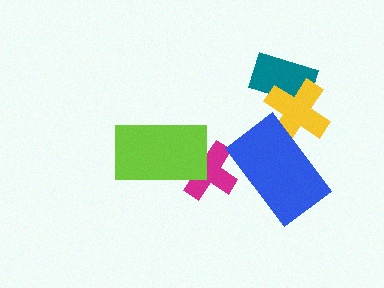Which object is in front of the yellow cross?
The blue rectangle is in front of the yellow cross.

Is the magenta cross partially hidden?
Yes, it is partially covered by another shape.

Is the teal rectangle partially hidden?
Yes, it is partially covered by another shape.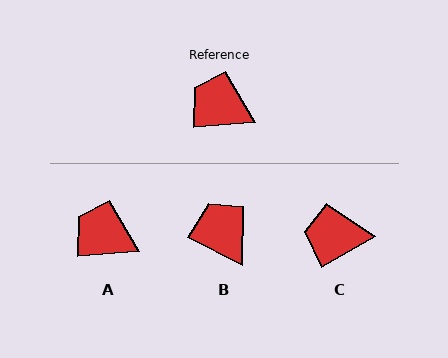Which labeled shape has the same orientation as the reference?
A.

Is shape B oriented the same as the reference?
No, it is off by about 31 degrees.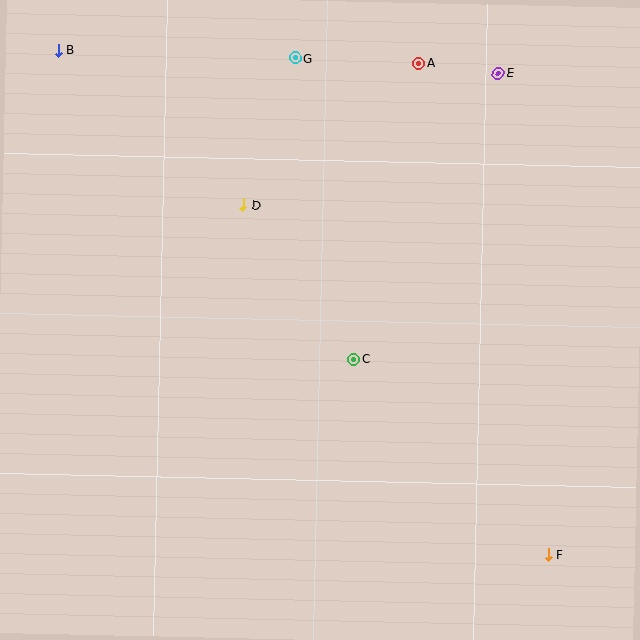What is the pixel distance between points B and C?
The distance between B and C is 428 pixels.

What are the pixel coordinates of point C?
Point C is at (354, 359).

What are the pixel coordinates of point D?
Point D is at (243, 205).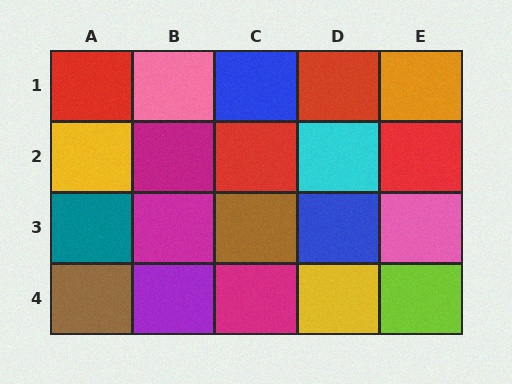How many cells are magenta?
3 cells are magenta.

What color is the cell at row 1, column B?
Pink.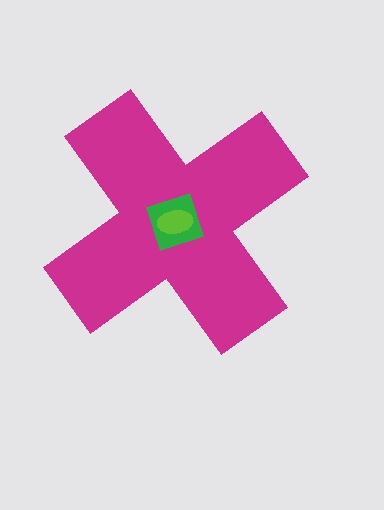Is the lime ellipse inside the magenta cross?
Yes.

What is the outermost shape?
The magenta cross.